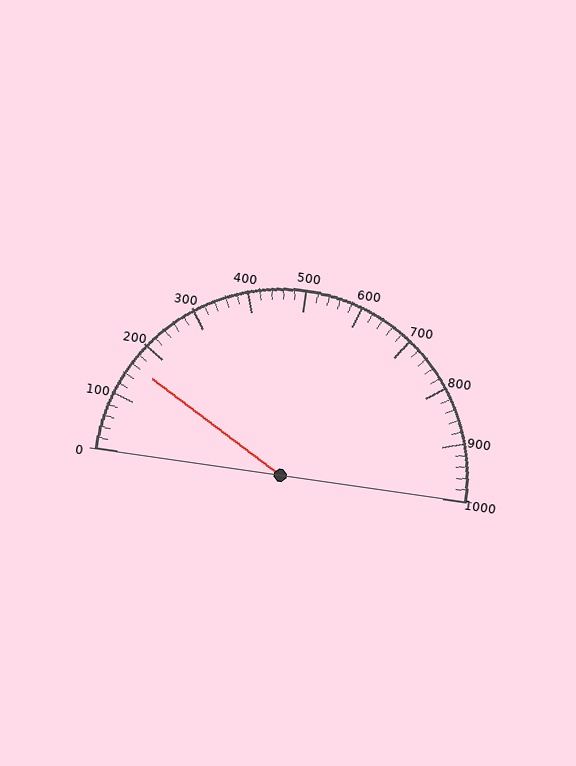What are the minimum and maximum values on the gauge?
The gauge ranges from 0 to 1000.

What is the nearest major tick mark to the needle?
The nearest major tick mark is 200.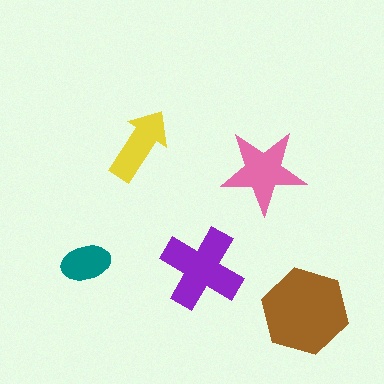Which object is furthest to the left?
The teal ellipse is leftmost.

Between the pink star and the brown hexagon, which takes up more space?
The brown hexagon.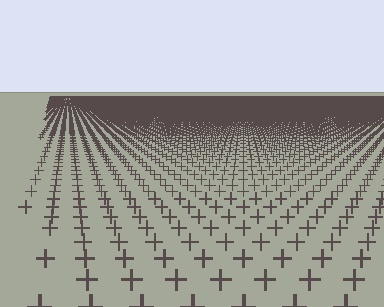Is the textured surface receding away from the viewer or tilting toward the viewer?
The surface is receding away from the viewer. Texture elements get smaller and denser toward the top.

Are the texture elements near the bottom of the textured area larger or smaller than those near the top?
Larger. Near the bottom, elements are closer to the viewer and appear at a bigger on-screen size.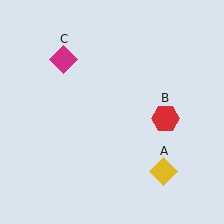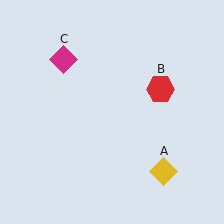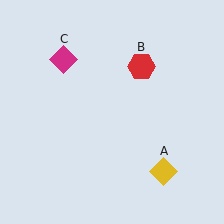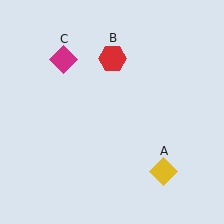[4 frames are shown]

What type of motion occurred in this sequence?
The red hexagon (object B) rotated counterclockwise around the center of the scene.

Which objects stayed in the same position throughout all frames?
Yellow diamond (object A) and magenta diamond (object C) remained stationary.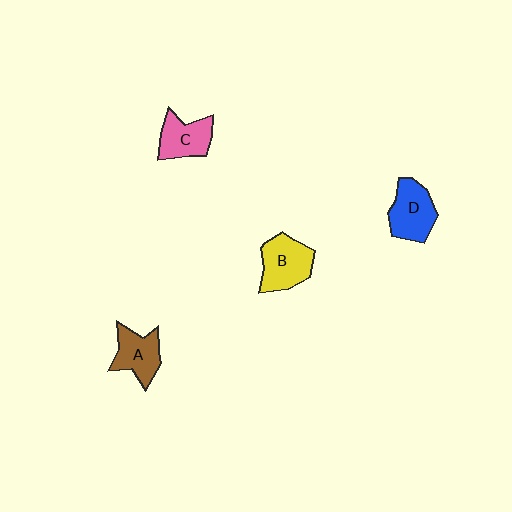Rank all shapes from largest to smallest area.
From largest to smallest: B (yellow), D (blue), A (brown), C (pink).